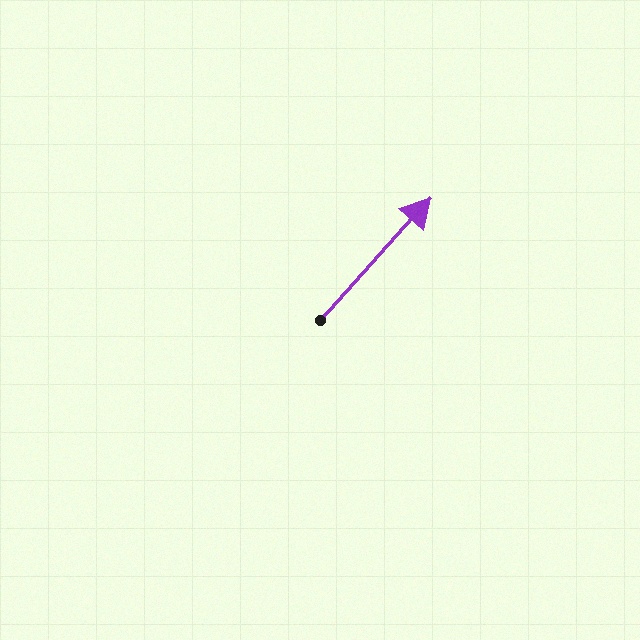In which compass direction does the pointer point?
Northeast.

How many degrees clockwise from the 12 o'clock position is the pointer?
Approximately 42 degrees.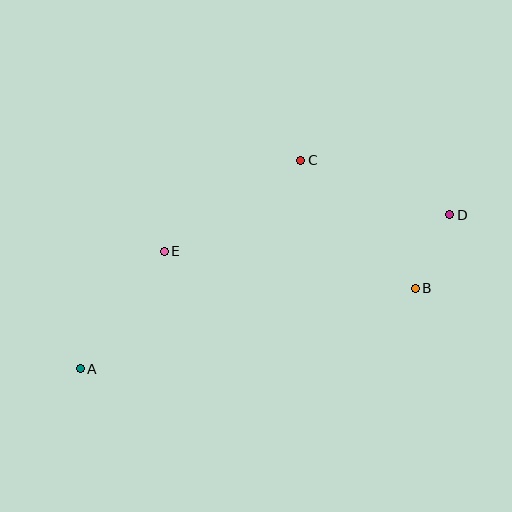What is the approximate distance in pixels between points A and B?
The distance between A and B is approximately 345 pixels.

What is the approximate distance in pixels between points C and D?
The distance between C and D is approximately 159 pixels.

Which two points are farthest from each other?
Points A and D are farthest from each other.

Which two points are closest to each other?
Points B and D are closest to each other.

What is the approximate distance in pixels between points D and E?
The distance between D and E is approximately 288 pixels.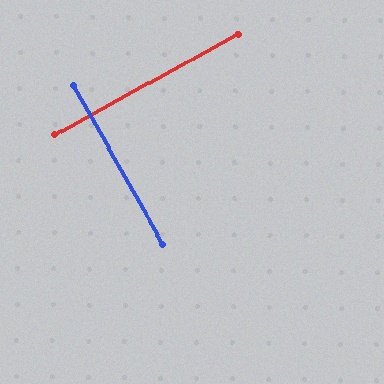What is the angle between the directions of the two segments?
Approximately 90 degrees.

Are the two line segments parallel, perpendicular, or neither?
Perpendicular — they meet at approximately 90°.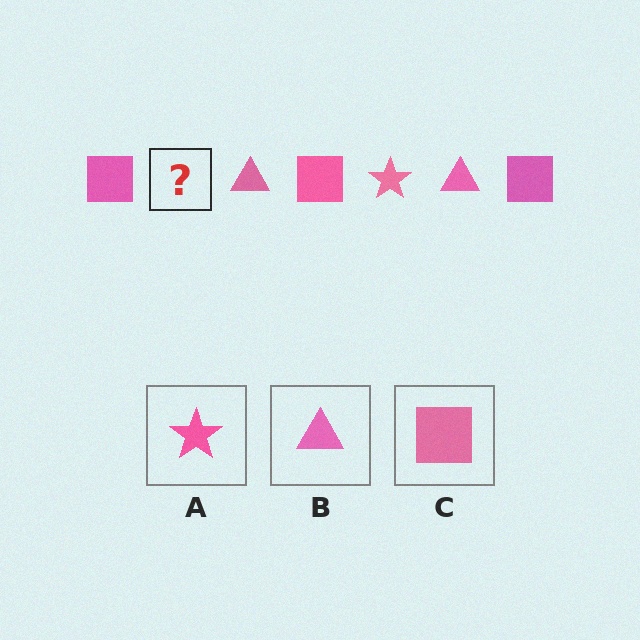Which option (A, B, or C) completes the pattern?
A.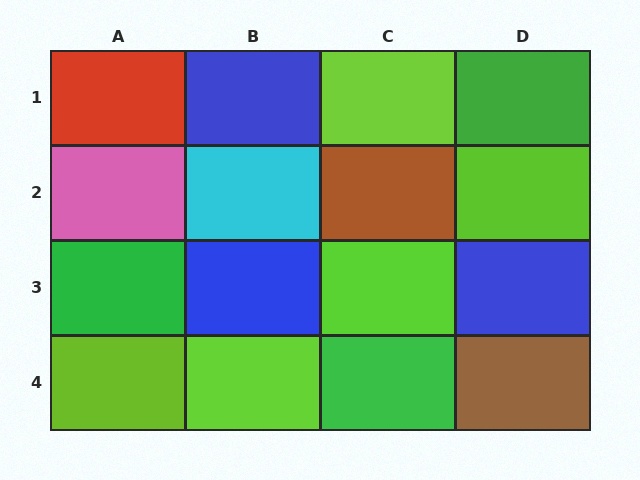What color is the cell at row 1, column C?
Lime.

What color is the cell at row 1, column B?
Blue.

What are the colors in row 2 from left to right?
Pink, cyan, brown, lime.